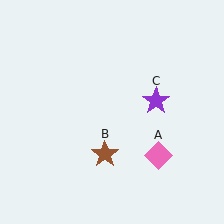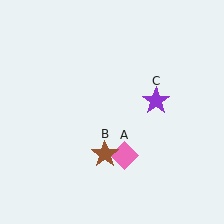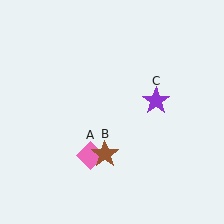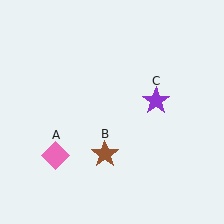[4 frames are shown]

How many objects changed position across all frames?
1 object changed position: pink diamond (object A).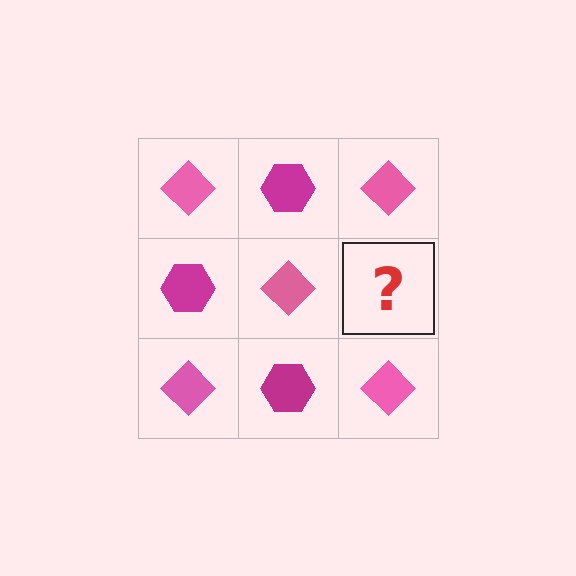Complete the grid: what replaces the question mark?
The question mark should be replaced with a magenta hexagon.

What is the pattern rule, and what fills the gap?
The rule is that it alternates pink diamond and magenta hexagon in a checkerboard pattern. The gap should be filled with a magenta hexagon.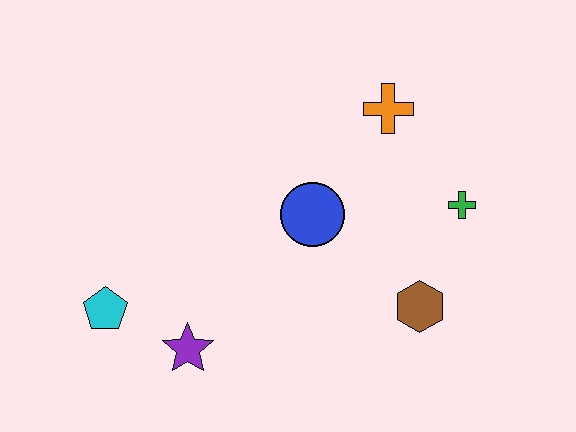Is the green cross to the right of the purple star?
Yes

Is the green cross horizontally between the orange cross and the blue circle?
No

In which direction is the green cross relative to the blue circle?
The green cross is to the right of the blue circle.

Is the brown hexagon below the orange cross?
Yes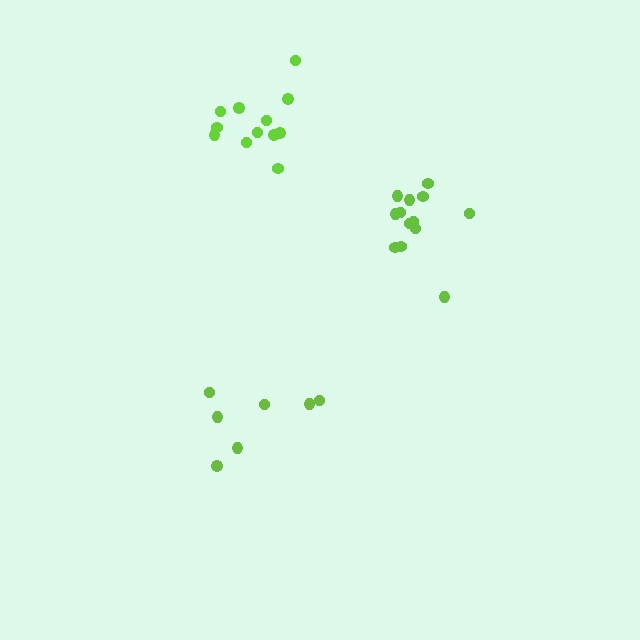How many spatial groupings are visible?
There are 3 spatial groupings.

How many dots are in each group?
Group 1: 7 dots, Group 2: 13 dots, Group 3: 12 dots (32 total).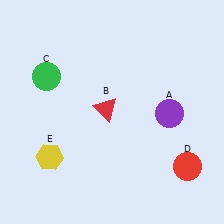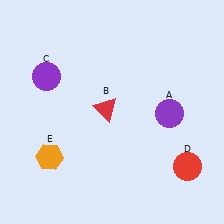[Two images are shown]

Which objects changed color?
C changed from green to purple. E changed from yellow to orange.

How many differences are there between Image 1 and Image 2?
There are 2 differences between the two images.